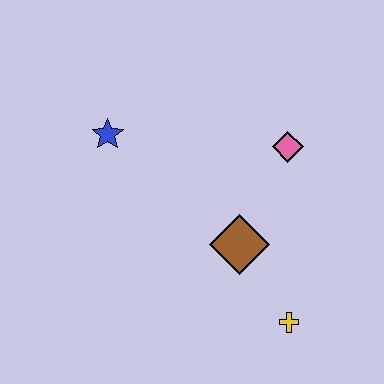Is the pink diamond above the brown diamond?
Yes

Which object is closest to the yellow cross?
The brown diamond is closest to the yellow cross.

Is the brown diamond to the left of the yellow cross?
Yes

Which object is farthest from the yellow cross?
The blue star is farthest from the yellow cross.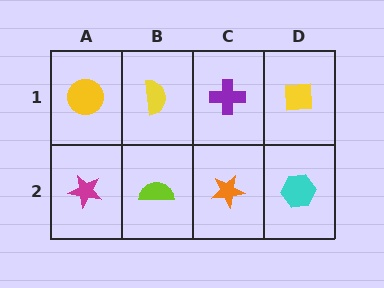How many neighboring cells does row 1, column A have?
2.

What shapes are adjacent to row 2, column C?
A purple cross (row 1, column C), a lime semicircle (row 2, column B), a cyan hexagon (row 2, column D).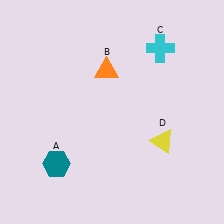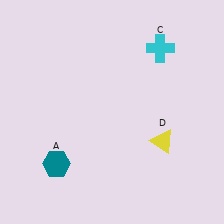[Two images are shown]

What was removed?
The orange triangle (B) was removed in Image 2.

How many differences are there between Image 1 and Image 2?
There is 1 difference between the two images.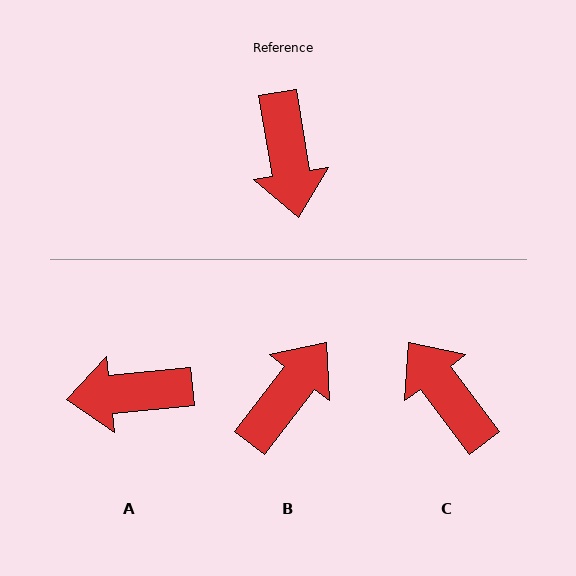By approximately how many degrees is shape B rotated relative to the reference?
Approximately 133 degrees counter-clockwise.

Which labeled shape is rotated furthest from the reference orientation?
C, about 152 degrees away.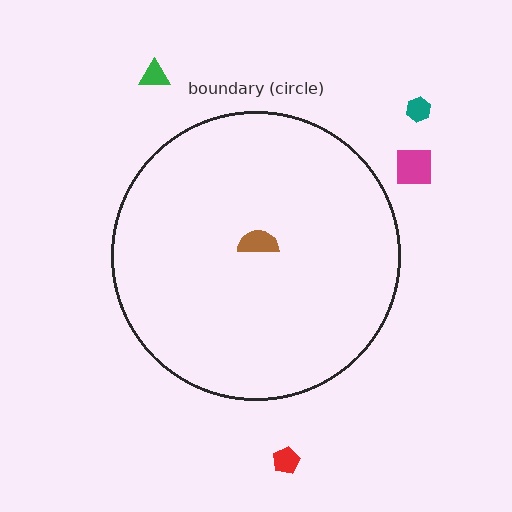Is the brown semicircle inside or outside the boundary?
Inside.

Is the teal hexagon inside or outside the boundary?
Outside.